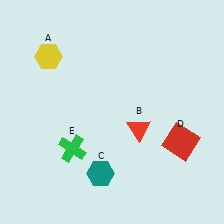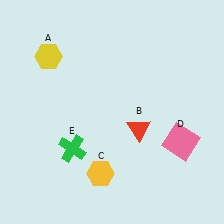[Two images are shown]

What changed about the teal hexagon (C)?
In Image 1, C is teal. In Image 2, it changed to yellow.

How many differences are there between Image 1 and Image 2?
There are 2 differences between the two images.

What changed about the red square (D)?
In Image 1, D is red. In Image 2, it changed to pink.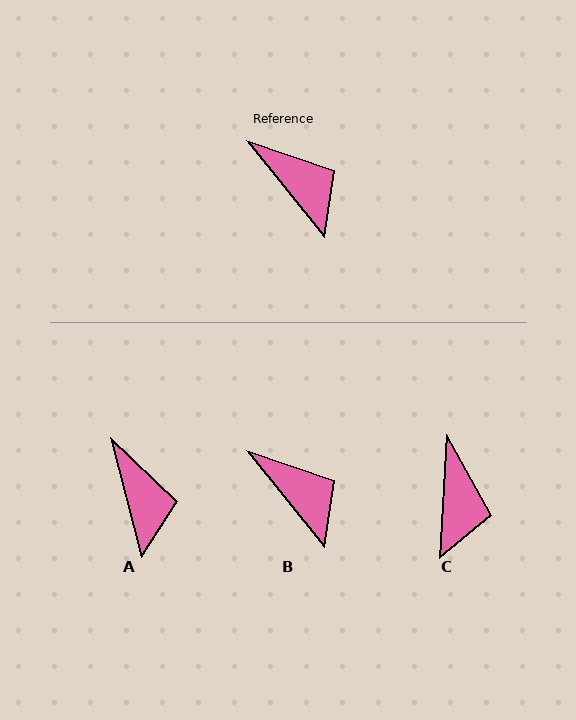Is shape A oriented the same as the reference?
No, it is off by about 25 degrees.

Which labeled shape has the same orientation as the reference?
B.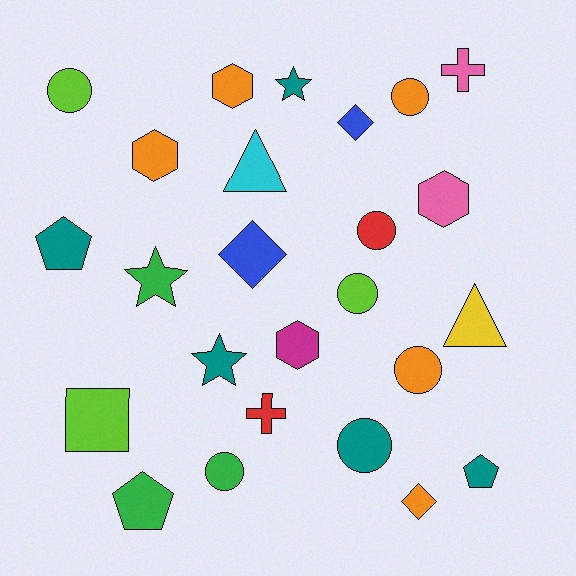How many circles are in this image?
There are 7 circles.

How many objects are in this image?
There are 25 objects.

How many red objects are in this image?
There are 2 red objects.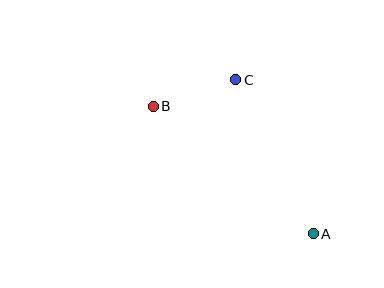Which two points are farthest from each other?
Points A and B are farthest from each other.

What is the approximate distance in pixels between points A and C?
The distance between A and C is approximately 172 pixels.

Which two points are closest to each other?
Points B and C are closest to each other.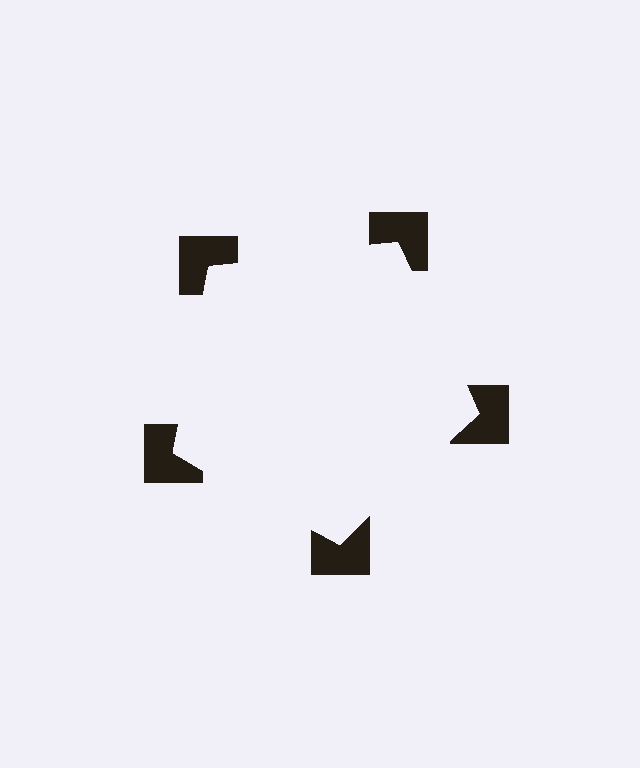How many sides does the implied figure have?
5 sides.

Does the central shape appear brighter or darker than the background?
It typically appears slightly brighter than the background, even though no actual brightness change is drawn.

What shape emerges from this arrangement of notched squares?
An illusory pentagon — its edges are inferred from the aligned wedge cuts in the notched squares, not physically drawn.